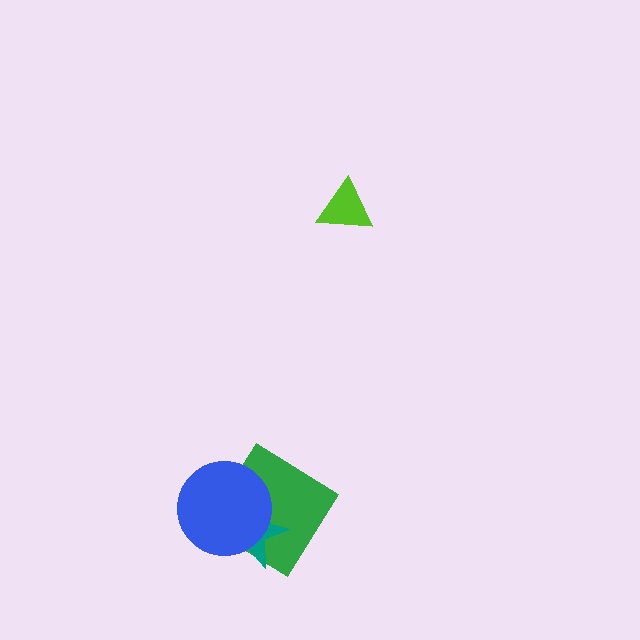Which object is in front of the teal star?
The blue circle is in front of the teal star.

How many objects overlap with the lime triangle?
0 objects overlap with the lime triangle.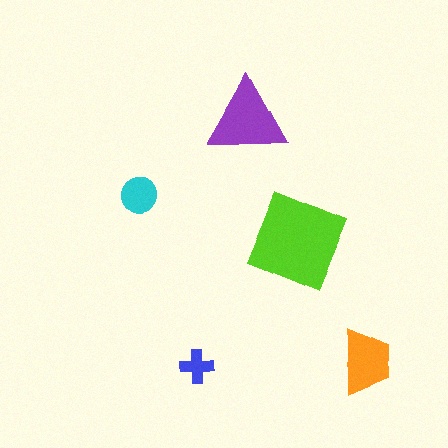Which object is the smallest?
The blue cross.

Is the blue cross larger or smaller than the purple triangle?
Smaller.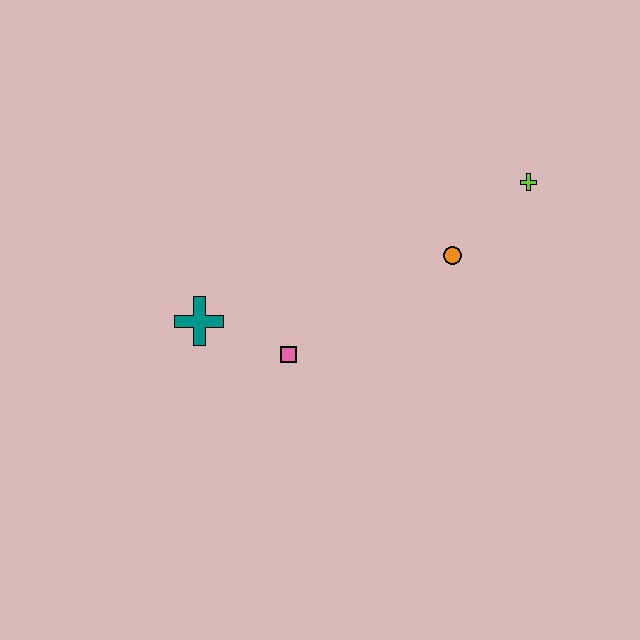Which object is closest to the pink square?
The teal cross is closest to the pink square.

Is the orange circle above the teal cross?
Yes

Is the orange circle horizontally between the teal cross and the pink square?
No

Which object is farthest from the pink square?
The lime cross is farthest from the pink square.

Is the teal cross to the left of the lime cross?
Yes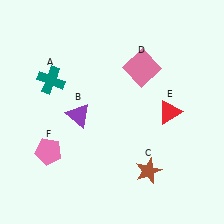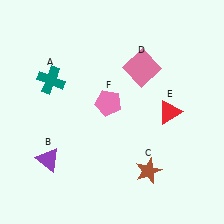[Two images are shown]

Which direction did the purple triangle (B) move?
The purple triangle (B) moved down.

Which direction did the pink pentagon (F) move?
The pink pentagon (F) moved right.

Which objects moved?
The objects that moved are: the purple triangle (B), the pink pentagon (F).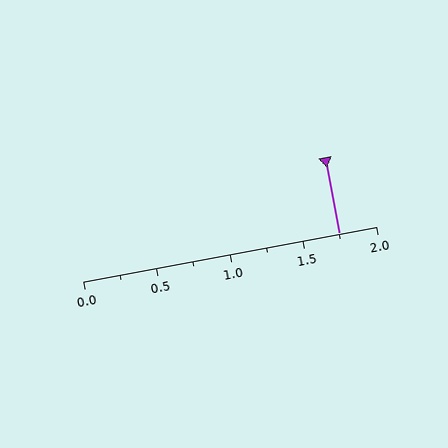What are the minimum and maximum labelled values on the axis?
The axis runs from 0.0 to 2.0.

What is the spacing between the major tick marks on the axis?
The major ticks are spaced 0.5 apart.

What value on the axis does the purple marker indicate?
The marker indicates approximately 1.75.